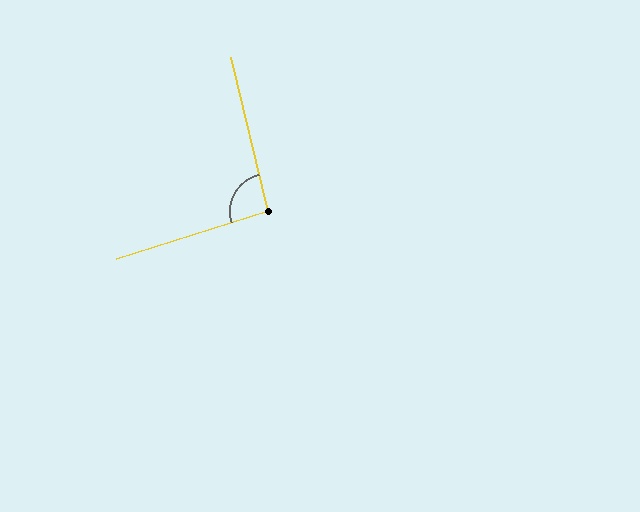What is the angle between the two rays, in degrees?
Approximately 94 degrees.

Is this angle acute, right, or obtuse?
It is approximately a right angle.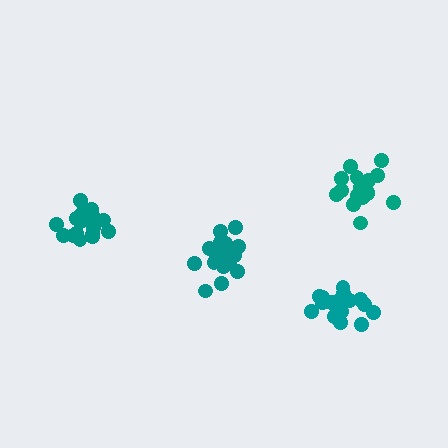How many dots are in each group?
Group 1: 19 dots, Group 2: 17 dots, Group 3: 19 dots, Group 4: 17 dots (72 total).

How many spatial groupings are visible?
There are 4 spatial groupings.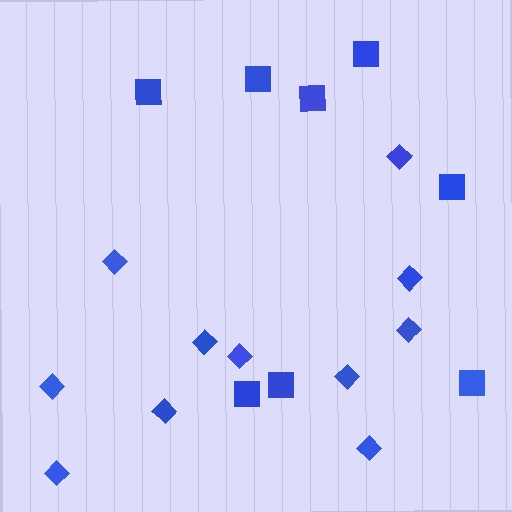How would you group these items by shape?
There are 2 groups: one group of diamonds (11) and one group of squares (8).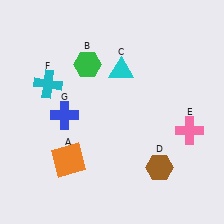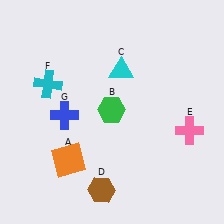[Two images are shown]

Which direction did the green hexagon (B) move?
The green hexagon (B) moved down.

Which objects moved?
The objects that moved are: the green hexagon (B), the brown hexagon (D).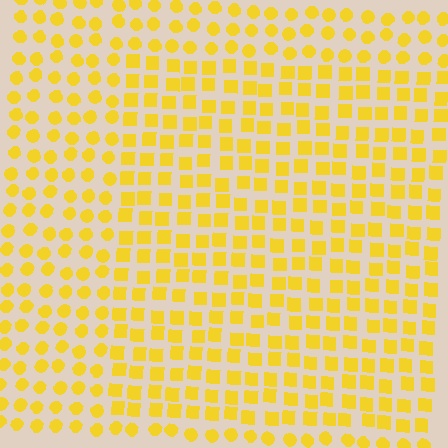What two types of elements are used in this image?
The image uses squares inside the rectangle region and circles outside it.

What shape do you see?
I see a rectangle.